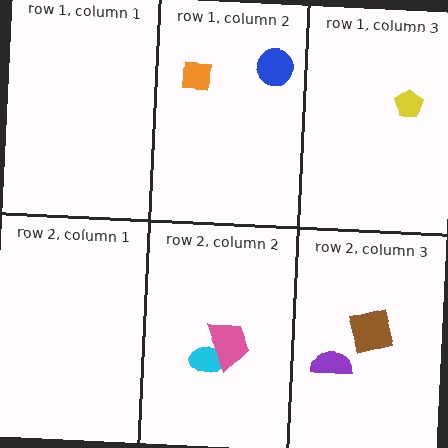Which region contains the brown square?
The row 2, column 3 region.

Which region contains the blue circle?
The row 1, column 2 region.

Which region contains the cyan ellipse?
The row 2, column 2 region.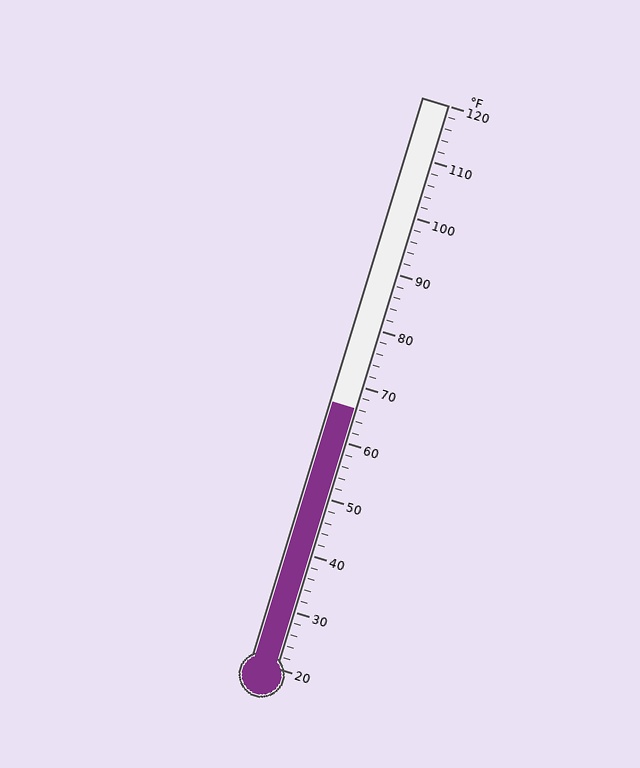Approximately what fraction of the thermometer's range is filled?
The thermometer is filled to approximately 45% of its range.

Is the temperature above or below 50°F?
The temperature is above 50°F.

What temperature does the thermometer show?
The thermometer shows approximately 66°F.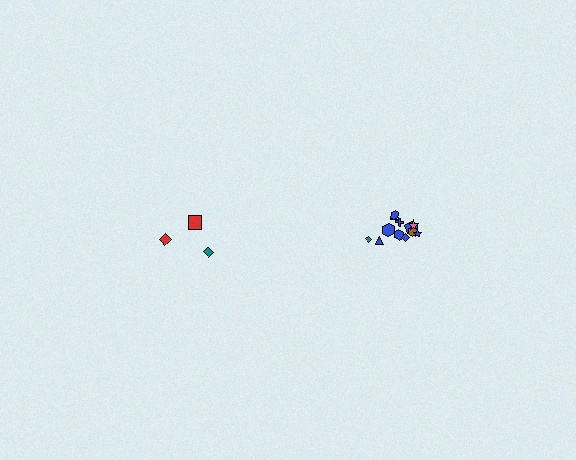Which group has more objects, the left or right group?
The right group.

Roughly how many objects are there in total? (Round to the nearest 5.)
Roughly 15 objects in total.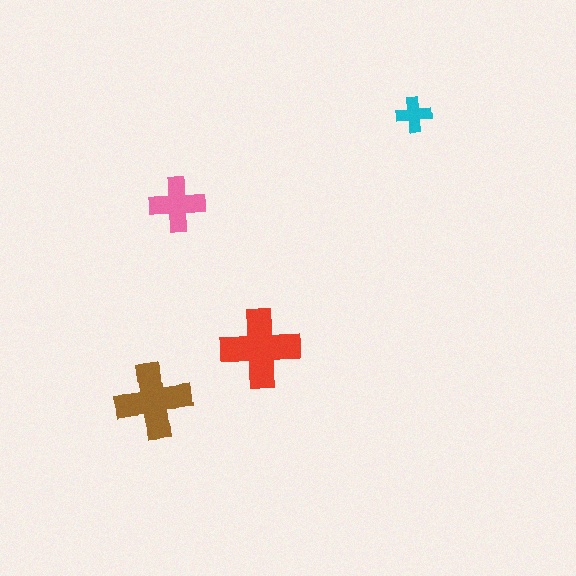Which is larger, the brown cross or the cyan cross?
The brown one.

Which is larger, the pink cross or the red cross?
The red one.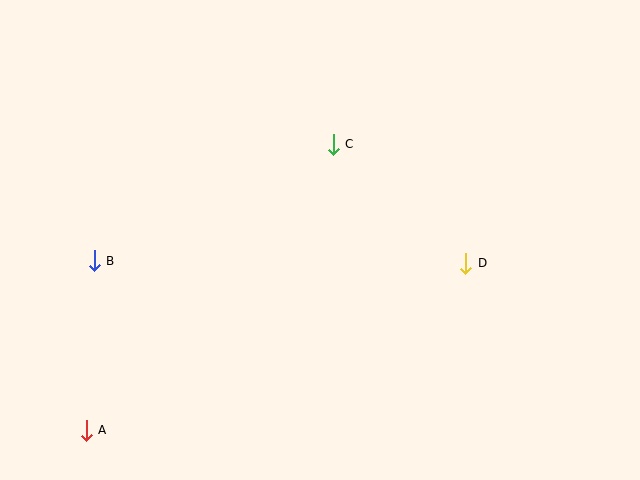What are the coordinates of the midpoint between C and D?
The midpoint between C and D is at (400, 204).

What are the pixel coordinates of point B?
Point B is at (94, 261).